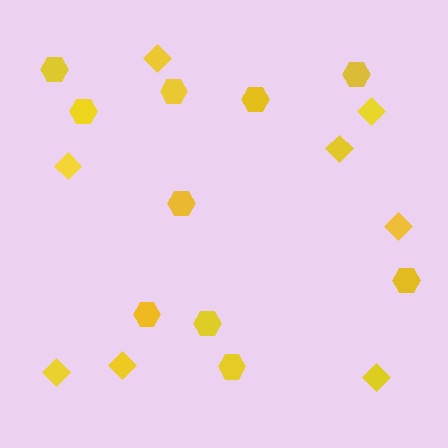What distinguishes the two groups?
There are 2 groups: one group of diamonds (8) and one group of hexagons (10).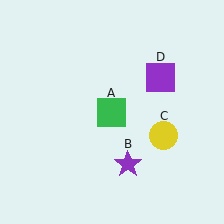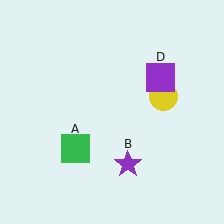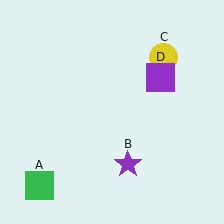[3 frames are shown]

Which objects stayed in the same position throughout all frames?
Purple star (object B) and purple square (object D) remained stationary.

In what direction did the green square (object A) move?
The green square (object A) moved down and to the left.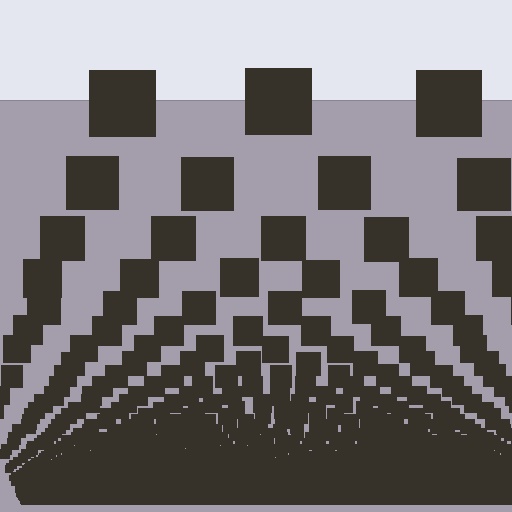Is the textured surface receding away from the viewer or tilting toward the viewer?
The surface appears to tilt toward the viewer. Texture elements get larger and sparser toward the top.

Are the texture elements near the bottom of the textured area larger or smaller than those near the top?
Smaller. The gradient is inverted — elements near the bottom are smaller and denser.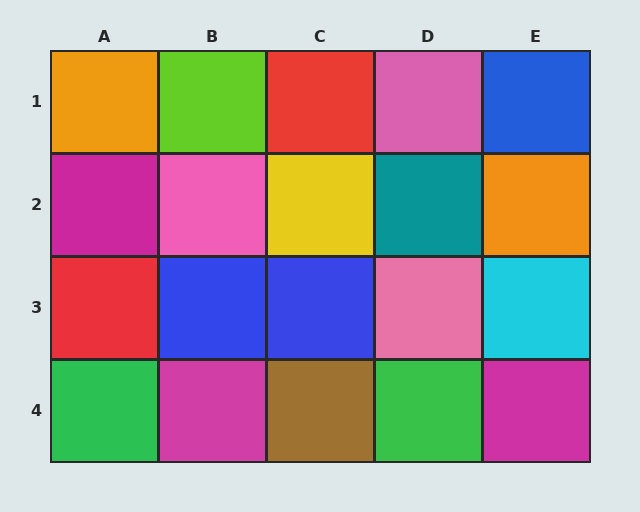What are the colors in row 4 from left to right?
Green, magenta, brown, green, magenta.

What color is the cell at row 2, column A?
Magenta.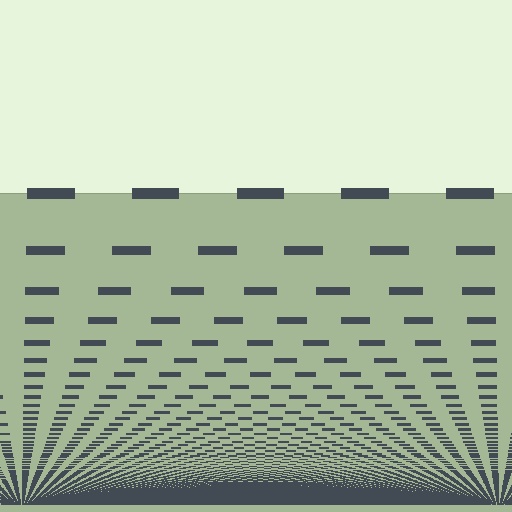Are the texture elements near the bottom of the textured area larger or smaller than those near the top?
Smaller. The gradient is inverted — elements near the bottom are smaller and denser.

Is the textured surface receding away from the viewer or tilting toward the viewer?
The surface appears to tilt toward the viewer. Texture elements get larger and sparser toward the top.